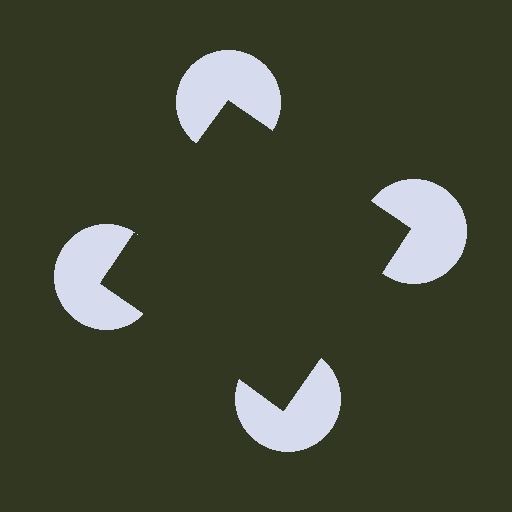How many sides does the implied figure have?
4 sides.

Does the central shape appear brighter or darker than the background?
It typically appears slightly darker than the background, even though no actual brightness change is drawn.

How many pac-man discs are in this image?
There are 4 — one at each vertex of the illusory square.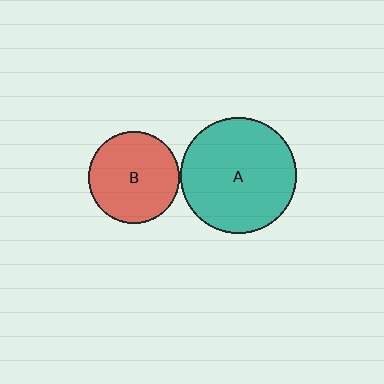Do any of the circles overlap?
No, none of the circles overlap.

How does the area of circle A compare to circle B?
Approximately 1.6 times.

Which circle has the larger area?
Circle A (teal).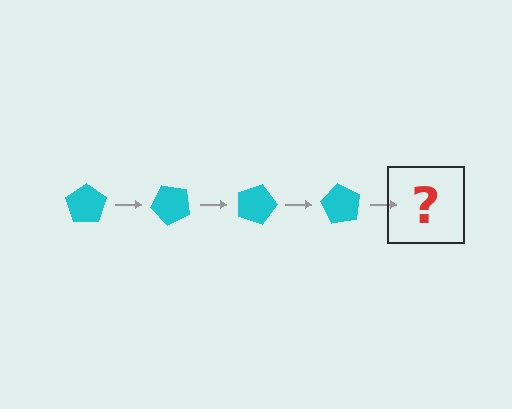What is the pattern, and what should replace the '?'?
The pattern is that the pentagon rotates 45 degrees each step. The '?' should be a cyan pentagon rotated 180 degrees.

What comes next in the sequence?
The next element should be a cyan pentagon rotated 180 degrees.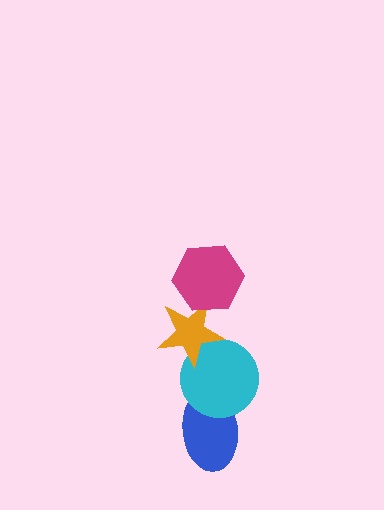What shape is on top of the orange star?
The magenta hexagon is on top of the orange star.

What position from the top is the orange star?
The orange star is 2nd from the top.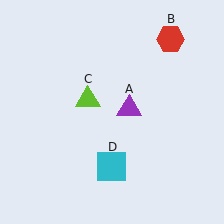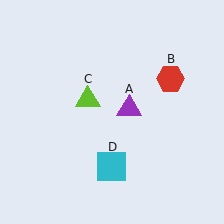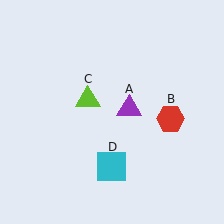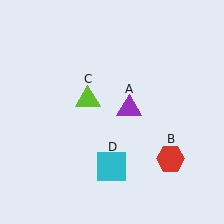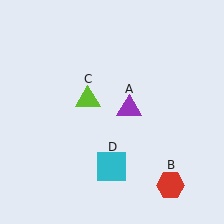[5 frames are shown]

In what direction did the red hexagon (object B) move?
The red hexagon (object B) moved down.